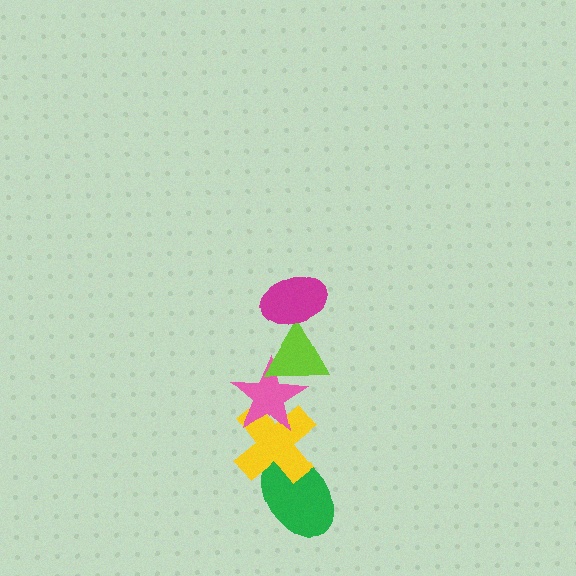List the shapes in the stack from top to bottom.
From top to bottom: the magenta ellipse, the lime triangle, the pink star, the yellow cross, the green ellipse.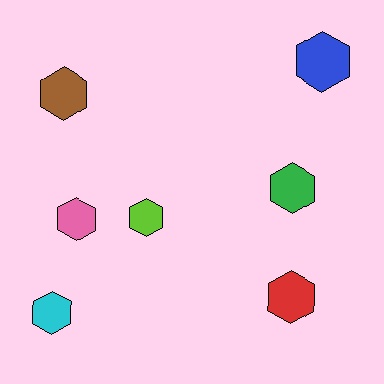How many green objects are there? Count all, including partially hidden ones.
There is 1 green object.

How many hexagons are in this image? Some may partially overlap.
There are 7 hexagons.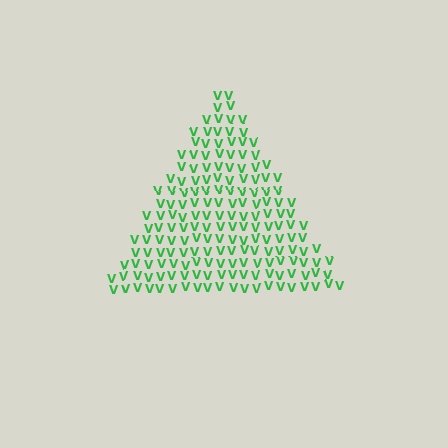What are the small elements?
The small elements are letter V's.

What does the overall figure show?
The overall figure shows a triangle.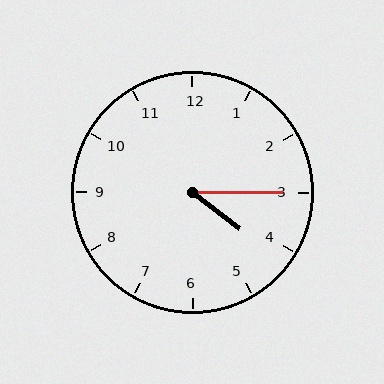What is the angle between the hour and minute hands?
Approximately 38 degrees.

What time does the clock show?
4:15.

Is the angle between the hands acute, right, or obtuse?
It is acute.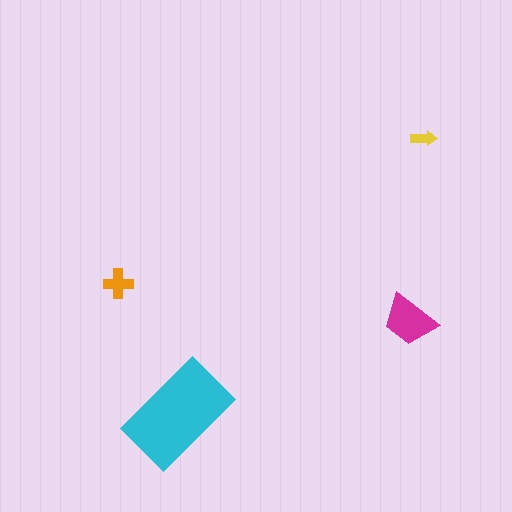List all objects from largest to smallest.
The cyan rectangle, the magenta trapezoid, the orange cross, the yellow arrow.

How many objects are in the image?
There are 4 objects in the image.